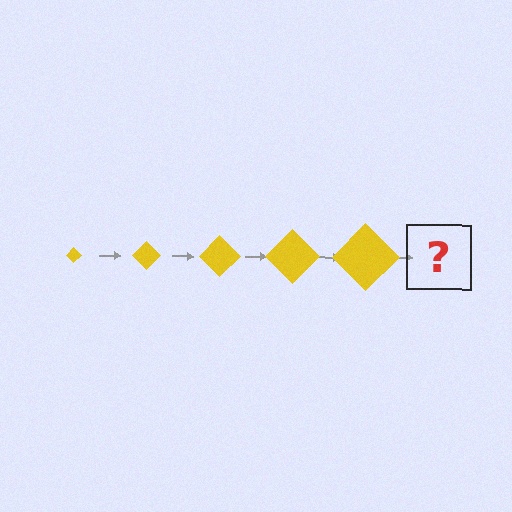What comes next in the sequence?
The next element should be a yellow diamond, larger than the previous one.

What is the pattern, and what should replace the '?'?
The pattern is that the diamond gets progressively larger each step. The '?' should be a yellow diamond, larger than the previous one.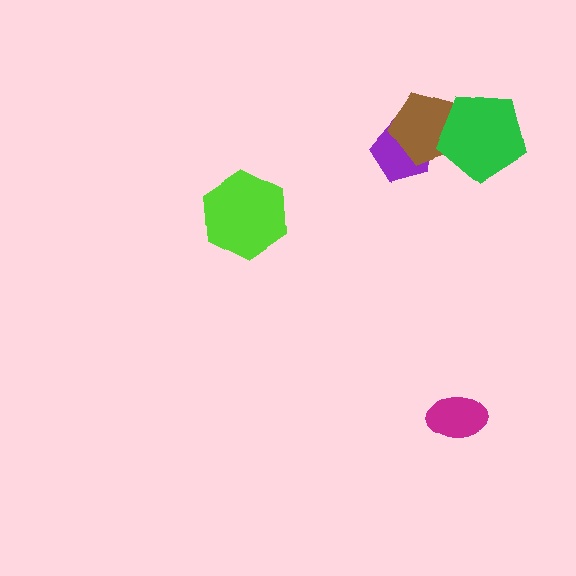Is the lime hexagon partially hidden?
No, no other shape covers it.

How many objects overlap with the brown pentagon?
2 objects overlap with the brown pentagon.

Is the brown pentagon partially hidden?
Yes, it is partially covered by another shape.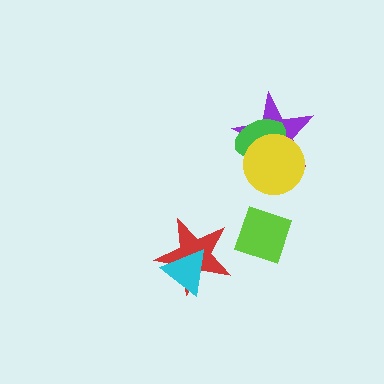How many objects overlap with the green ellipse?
2 objects overlap with the green ellipse.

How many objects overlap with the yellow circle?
2 objects overlap with the yellow circle.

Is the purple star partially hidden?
Yes, it is partially covered by another shape.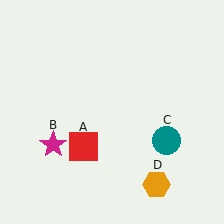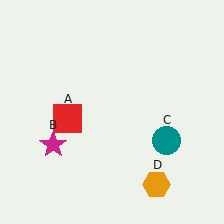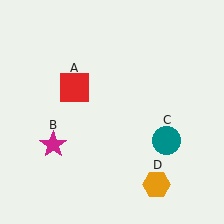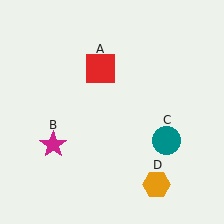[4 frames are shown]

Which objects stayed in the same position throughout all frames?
Magenta star (object B) and teal circle (object C) and orange hexagon (object D) remained stationary.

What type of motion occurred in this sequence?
The red square (object A) rotated clockwise around the center of the scene.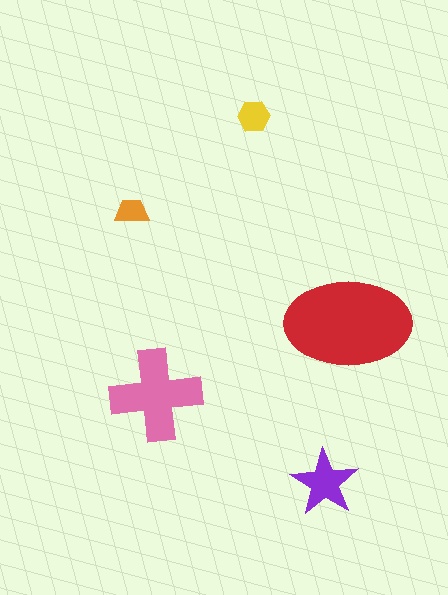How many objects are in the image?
There are 5 objects in the image.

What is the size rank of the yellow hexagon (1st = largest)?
4th.